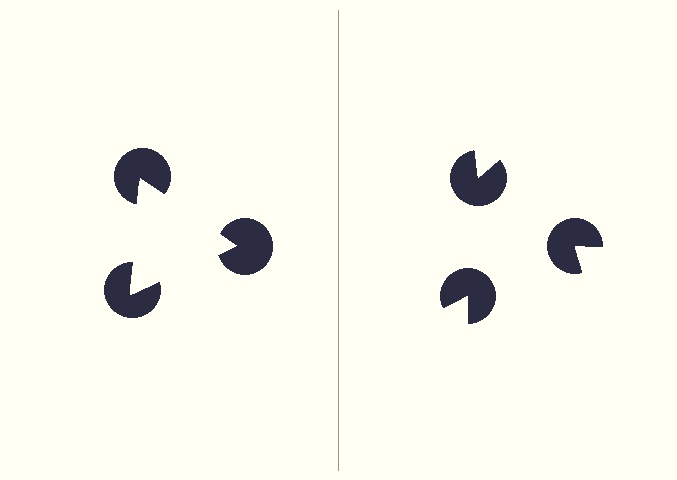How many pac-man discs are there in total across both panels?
6 — 3 on each side.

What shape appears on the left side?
An illusory triangle.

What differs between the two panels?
The pac-man discs are positioned identically on both sides; only the wedge orientations differ. On the left they align to a triangle; on the right they are misaligned.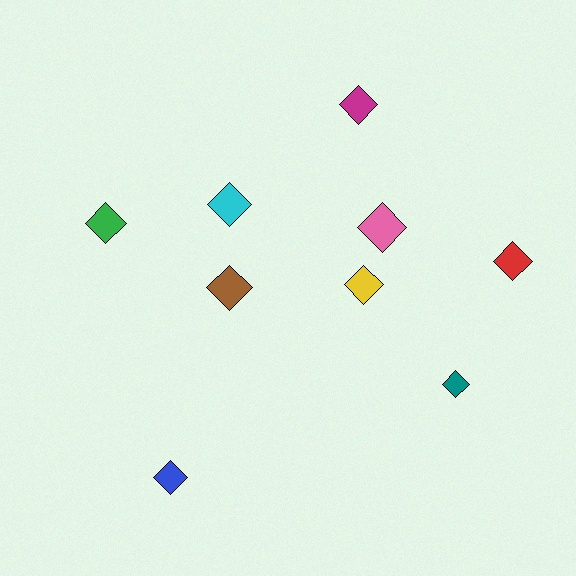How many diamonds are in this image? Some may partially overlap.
There are 9 diamonds.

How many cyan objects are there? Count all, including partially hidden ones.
There is 1 cyan object.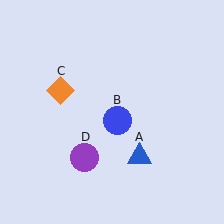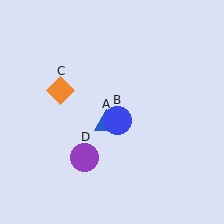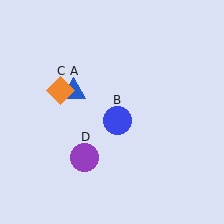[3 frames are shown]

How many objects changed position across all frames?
1 object changed position: blue triangle (object A).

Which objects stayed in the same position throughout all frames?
Blue circle (object B) and orange diamond (object C) and purple circle (object D) remained stationary.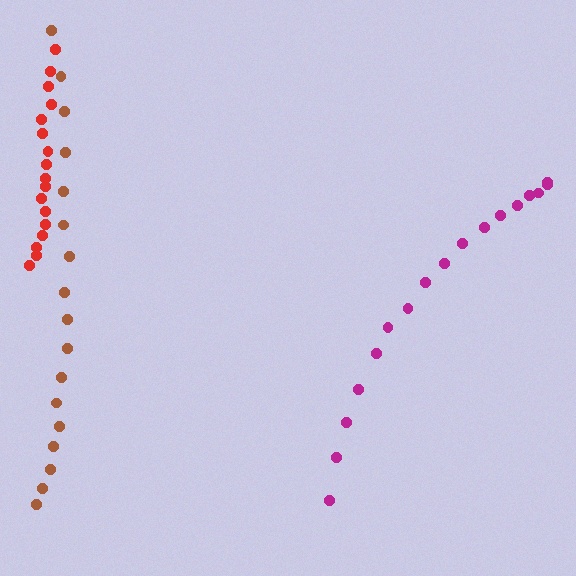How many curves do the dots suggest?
There are 3 distinct paths.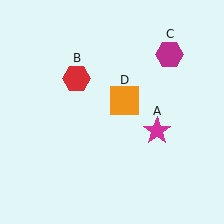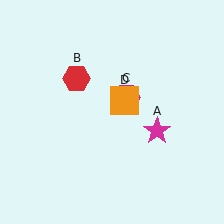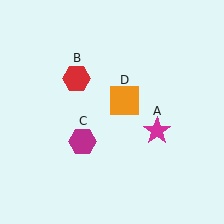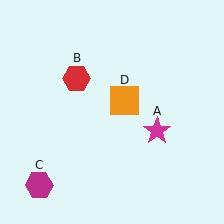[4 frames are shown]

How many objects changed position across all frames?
1 object changed position: magenta hexagon (object C).